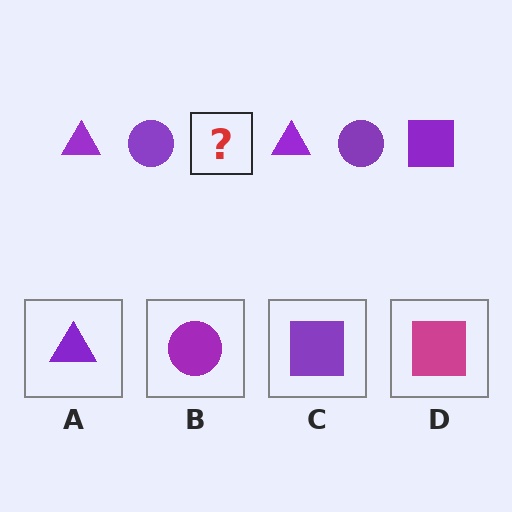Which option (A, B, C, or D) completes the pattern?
C.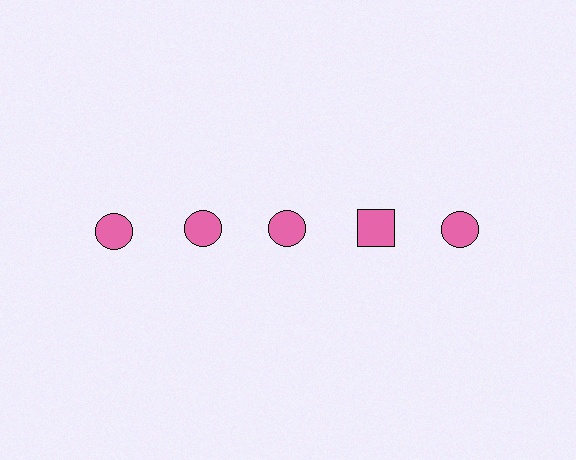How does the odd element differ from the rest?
It has a different shape: square instead of circle.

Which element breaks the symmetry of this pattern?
The pink square in the top row, second from right column breaks the symmetry. All other shapes are pink circles.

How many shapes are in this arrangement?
There are 5 shapes arranged in a grid pattern.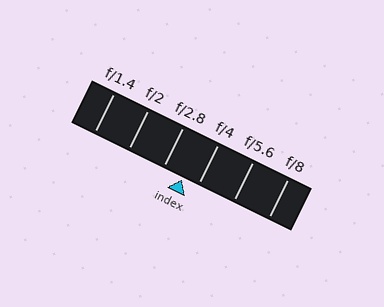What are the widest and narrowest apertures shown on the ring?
The widest aperture shown is f/1.4 and the narrowest is f/8.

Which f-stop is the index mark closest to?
The index mark is closest to f/4.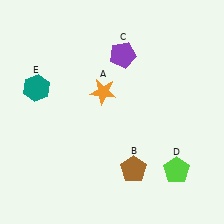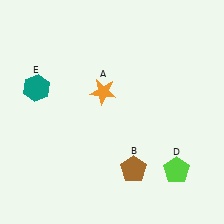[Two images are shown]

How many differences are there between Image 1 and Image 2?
There is 1 difference between the two images.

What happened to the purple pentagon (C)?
The purple pentagon (C) was removed in Image 2. It was in the top-right area of Image 1.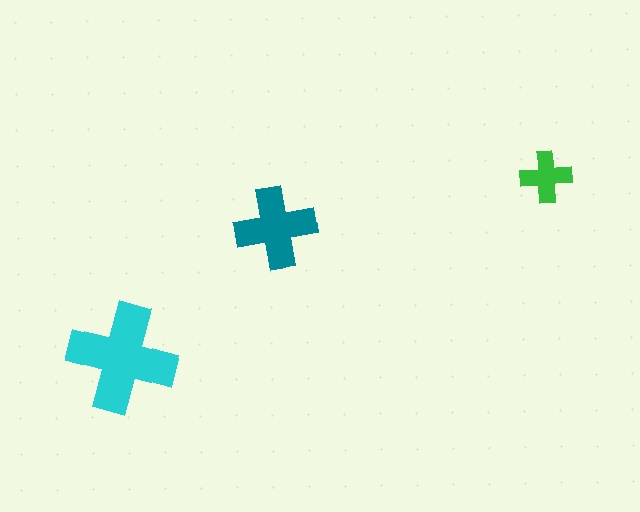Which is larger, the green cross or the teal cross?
The teal one.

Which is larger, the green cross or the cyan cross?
The cyan one.